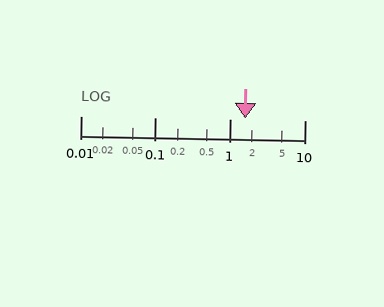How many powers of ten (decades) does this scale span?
The scale spans 3 decades, from 0.01 to 10.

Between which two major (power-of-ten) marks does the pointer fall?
The pointer is between 1 and 10.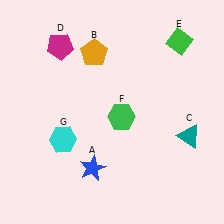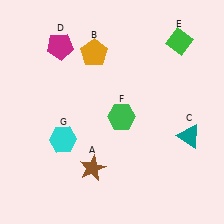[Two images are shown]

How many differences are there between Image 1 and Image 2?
There is 1 difference between the two images.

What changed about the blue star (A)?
In Image 1, A is blue. In Image 2, it changed to brown.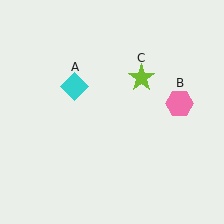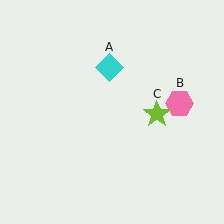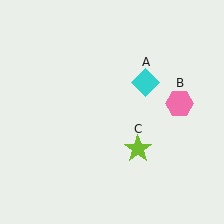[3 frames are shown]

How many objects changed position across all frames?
2 objects changed position: cyan diamond (object A), lime star (object C).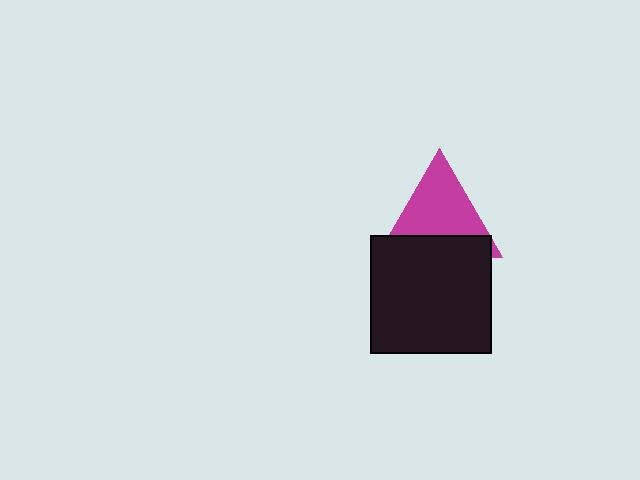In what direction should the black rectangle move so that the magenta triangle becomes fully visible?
The black rectangle should move down. That is the shortest direction to clear the overlap and leave the magenta triangle fully visible.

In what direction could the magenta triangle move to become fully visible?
The magenta triangle could move up. That would shift it out from behind the black rectangle entirely.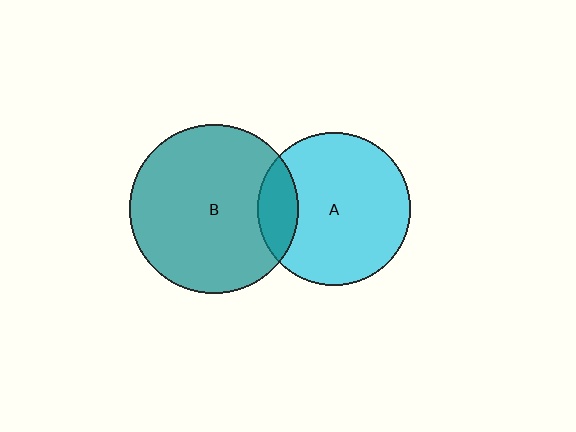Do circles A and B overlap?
Yes.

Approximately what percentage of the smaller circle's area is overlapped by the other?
Approximately 15%.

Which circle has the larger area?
Circle B (teal).